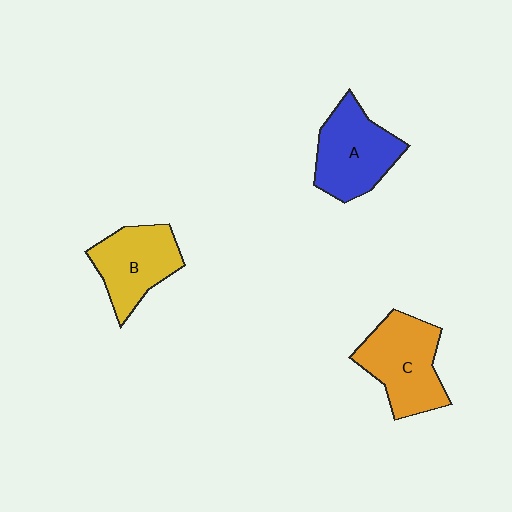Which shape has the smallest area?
Shape B (yellow).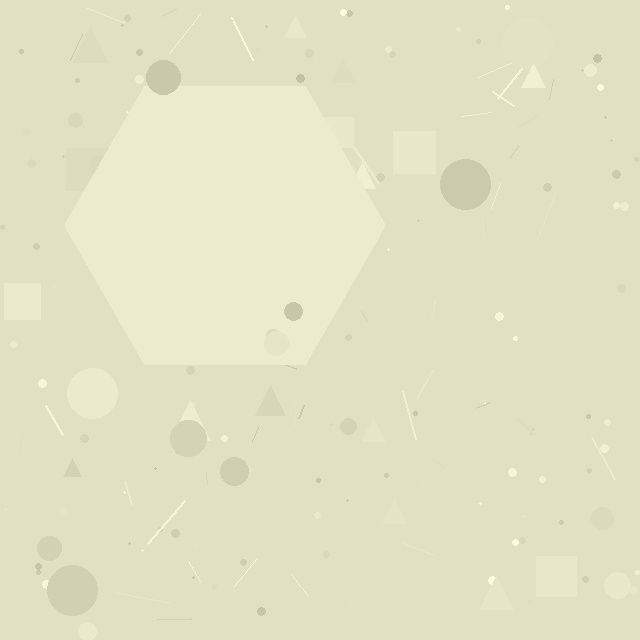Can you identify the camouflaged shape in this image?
The camouflaged shape is a hexagon.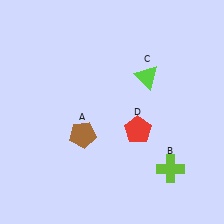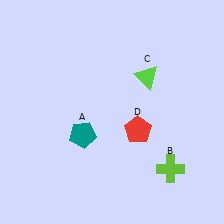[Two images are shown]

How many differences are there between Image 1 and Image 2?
There is 1 difference between the two images.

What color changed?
The pentagon (A) changed from brown in Image 1 to teal in Image 2.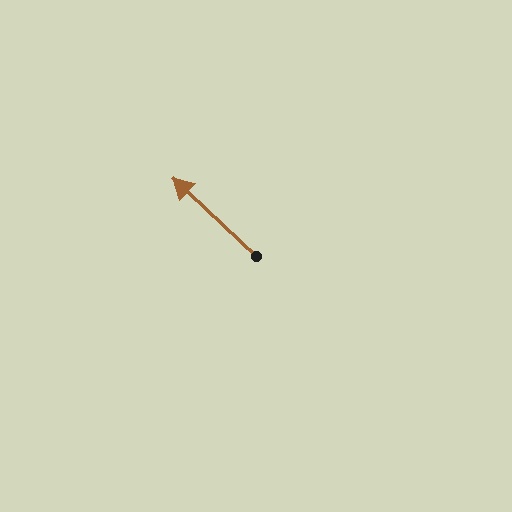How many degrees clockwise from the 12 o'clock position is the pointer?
Approximately 313 degrees.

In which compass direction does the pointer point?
Northwest.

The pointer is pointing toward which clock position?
Roughly 10 o'clock.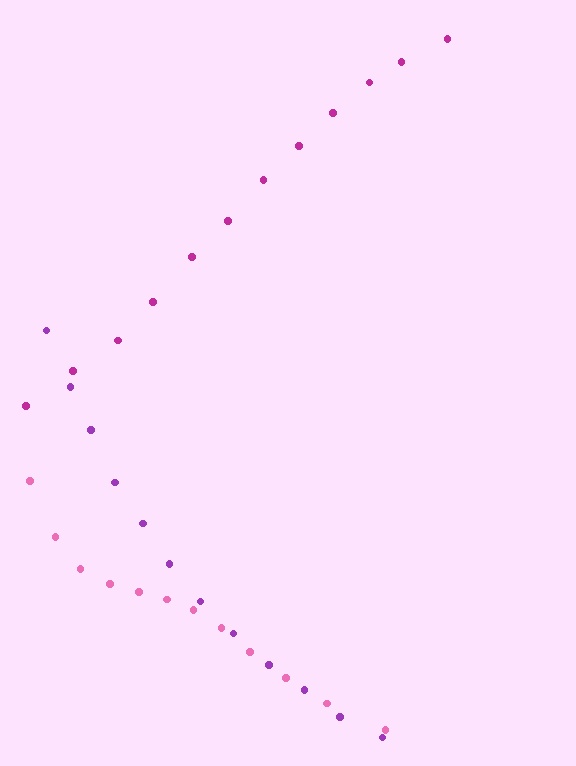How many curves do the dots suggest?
There are 3 distinct paths.